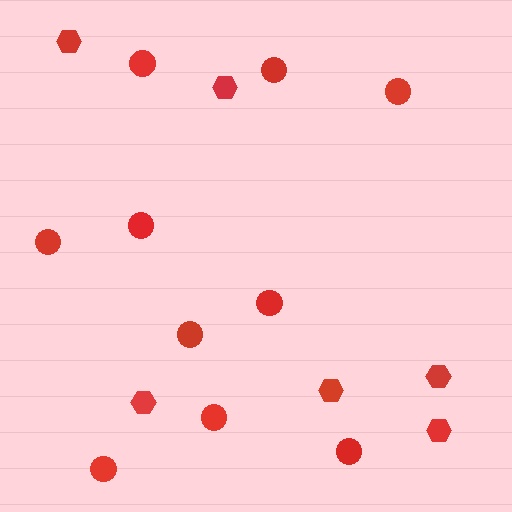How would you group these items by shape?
There are 2 groups: one group of circles (10) and one group of hexagons (6).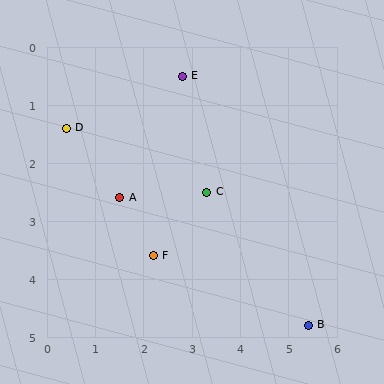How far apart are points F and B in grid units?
Points F and B are about 3.4 grid units apart.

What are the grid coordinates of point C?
Point C is at approximately (3.3, 2.5).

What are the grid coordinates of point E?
Point E is at approximately (2.8, 0.5).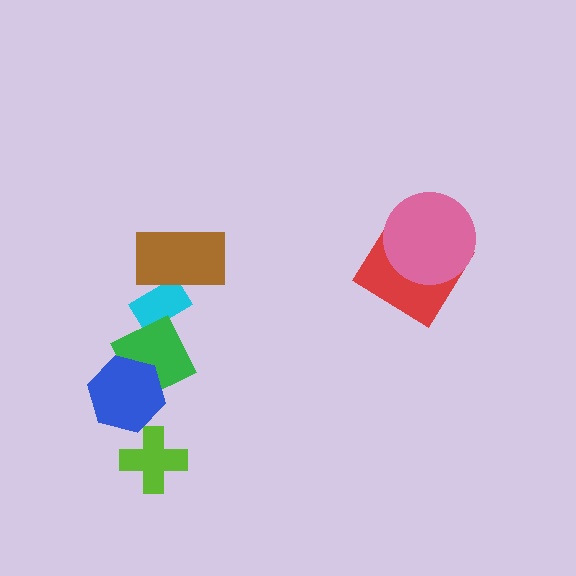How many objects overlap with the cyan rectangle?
2 objects overlap with the cyan rectangle.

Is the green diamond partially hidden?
Yes, it is partially covered by another shape.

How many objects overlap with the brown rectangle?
1 object overlaps with the brown rectangle.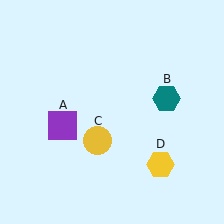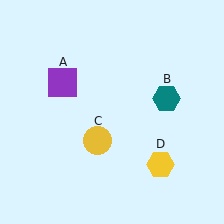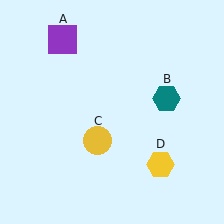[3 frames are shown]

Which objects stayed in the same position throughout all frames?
Teal hexagon (object B) and yellow circle (object C) and yellow hexagon (object D) remained stationary.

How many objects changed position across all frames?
1 object changed position: purple square (object A).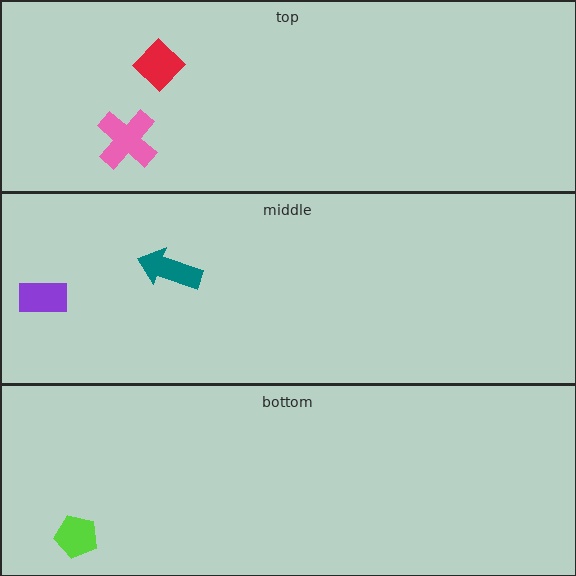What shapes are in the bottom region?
The lime pentagon.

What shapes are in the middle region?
The teal arrow, the purple rectangle.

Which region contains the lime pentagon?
The bottom region.